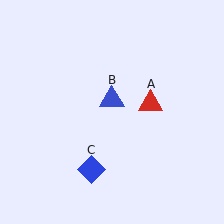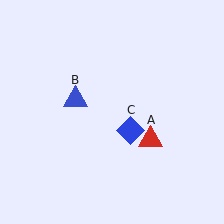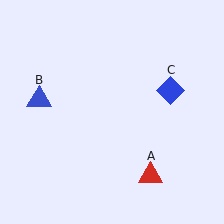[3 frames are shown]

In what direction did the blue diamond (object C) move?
The blue diamond (object C) moved up and to the right.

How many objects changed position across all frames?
3 objects changed position: red triangle (object A), blue triangle (object B), blue diamond (object C).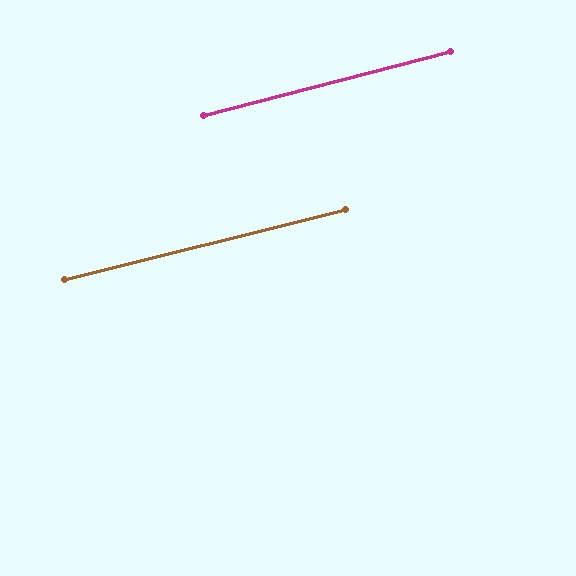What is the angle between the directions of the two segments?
Approximately 0 degrees.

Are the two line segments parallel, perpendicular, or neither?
Parallel — their directions differ by only 0.4°.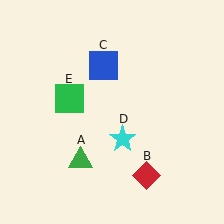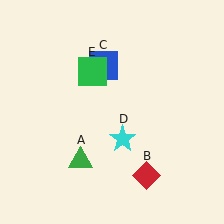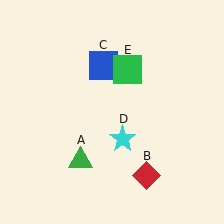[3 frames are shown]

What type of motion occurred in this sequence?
The green square (object E) rotated clockwise around the center of the scene.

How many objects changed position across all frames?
1 object changed position: green square (object E).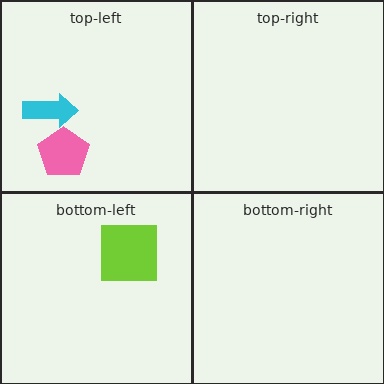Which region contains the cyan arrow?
The top-left region.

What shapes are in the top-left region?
The cyan arrow, the pink pentagon.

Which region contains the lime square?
The bottom-left region.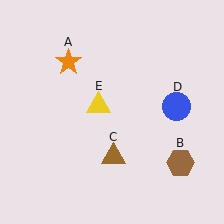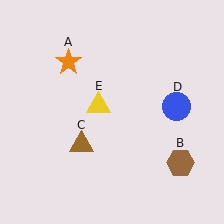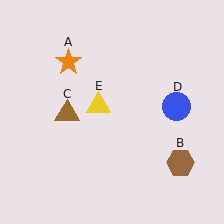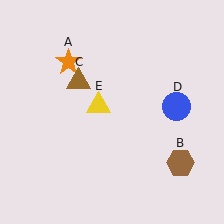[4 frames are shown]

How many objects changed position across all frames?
1 object changed position: brown triangle (object C).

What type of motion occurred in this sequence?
The brown triangle (object C) rotated clockwise around the center of the scene.